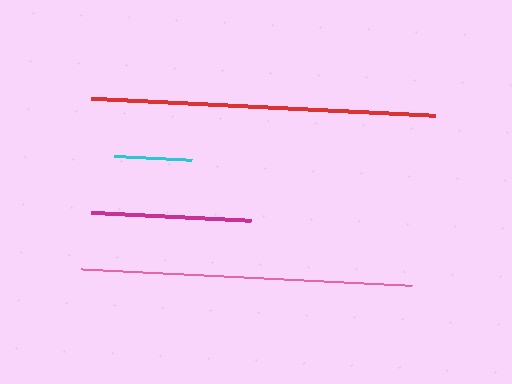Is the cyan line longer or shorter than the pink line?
The pink line is longer than the cyan line.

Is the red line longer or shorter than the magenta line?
The red line is longer than the magenta line.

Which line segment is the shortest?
The cyan line is the shortest at approximately 78 pixels.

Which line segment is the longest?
The red line is the longest at approximately 344 pixels.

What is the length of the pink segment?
The pink segment is approximately 331 pixels long.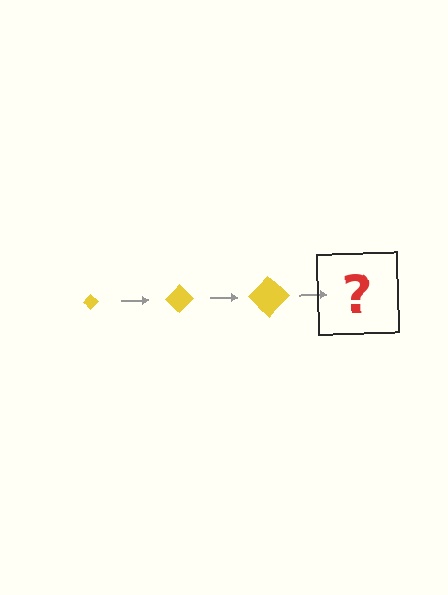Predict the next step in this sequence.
The next step is a yellow diamond, larger than the previous one.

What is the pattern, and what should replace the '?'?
The pattern is that the diamond gets progressively larger each step. The '?' should be a yellow diamond, larger than the previous one.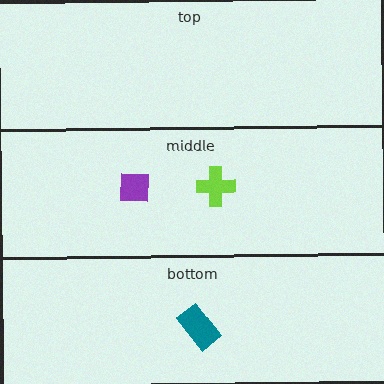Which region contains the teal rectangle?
The bottom region.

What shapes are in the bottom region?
The teal rectangle.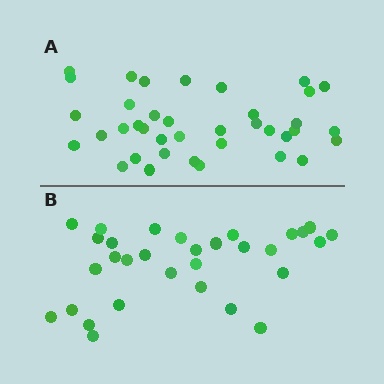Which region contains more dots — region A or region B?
Region A (the top region) has more dots.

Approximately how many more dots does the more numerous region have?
Region A has roughly 8 or so more dots than region B.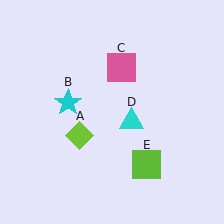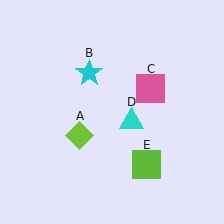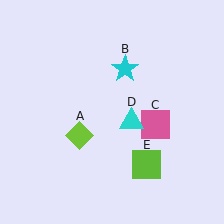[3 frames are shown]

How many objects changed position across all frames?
2 objects changed position: cyan star (object B), pink square (object C).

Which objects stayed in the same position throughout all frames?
Lime diamond (object A) and cyan triangle (object D) and lime square (object E) remained stationary.